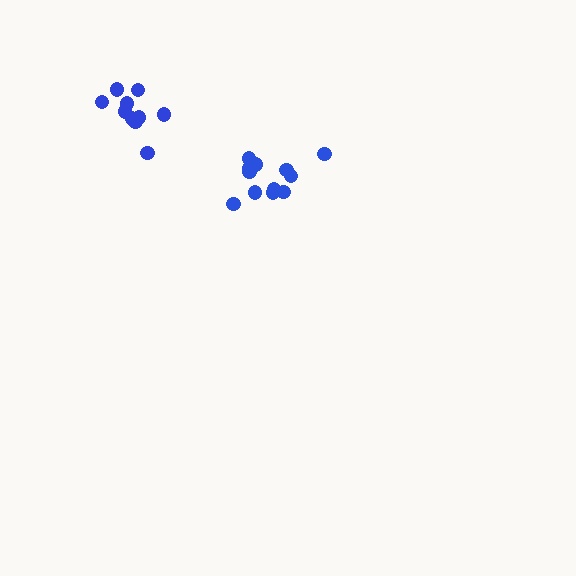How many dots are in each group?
Group 1: 10 dots, Group 2: 12 dots (22 total).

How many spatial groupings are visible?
There are 2 spatial groupings.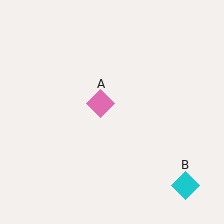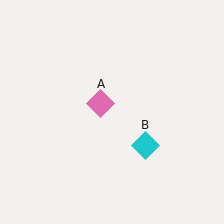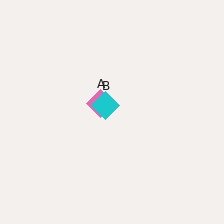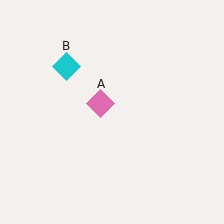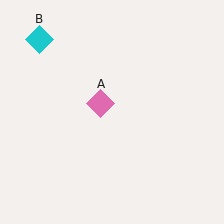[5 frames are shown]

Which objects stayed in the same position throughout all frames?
Pink diamond (object A) remained stationary.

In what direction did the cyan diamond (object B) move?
The cyan diamond (object B) moved up and to the left.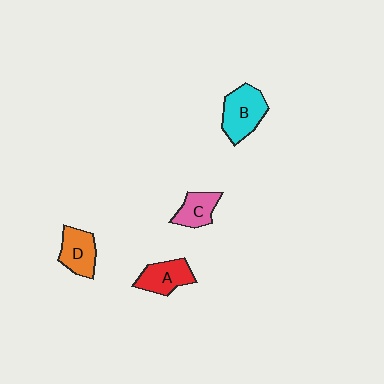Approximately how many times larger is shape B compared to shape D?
Approximately 1.3 times.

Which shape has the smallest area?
Shape C (pink).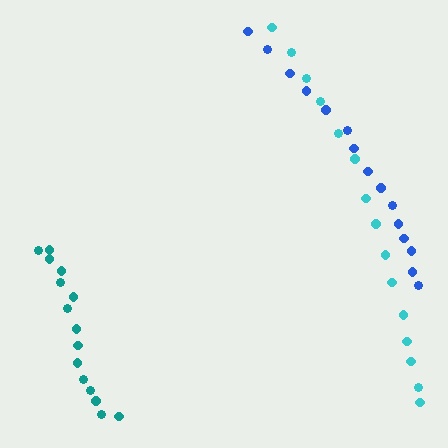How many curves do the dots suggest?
There are 3 distinct paths.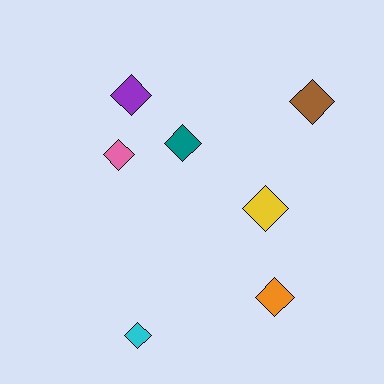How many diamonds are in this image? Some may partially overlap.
There are 7 diamonds.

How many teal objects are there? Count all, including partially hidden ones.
There is 1 teal object.